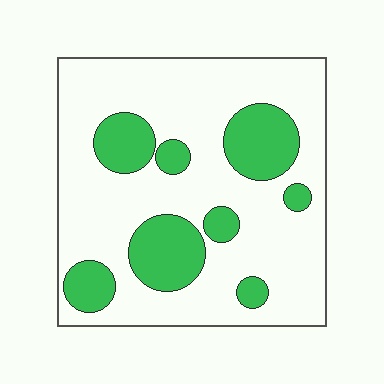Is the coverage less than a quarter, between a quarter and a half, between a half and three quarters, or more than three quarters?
Between a quarter and a half.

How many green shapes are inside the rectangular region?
8.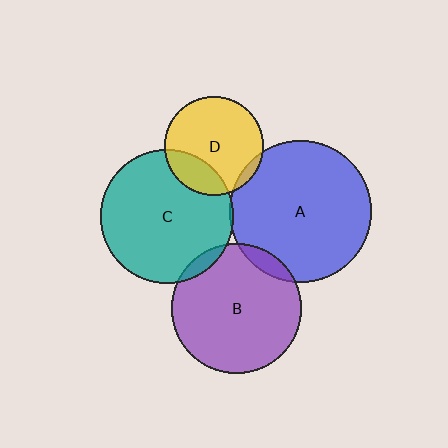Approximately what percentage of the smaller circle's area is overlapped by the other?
Approximately 5%.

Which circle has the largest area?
Circle A (blue).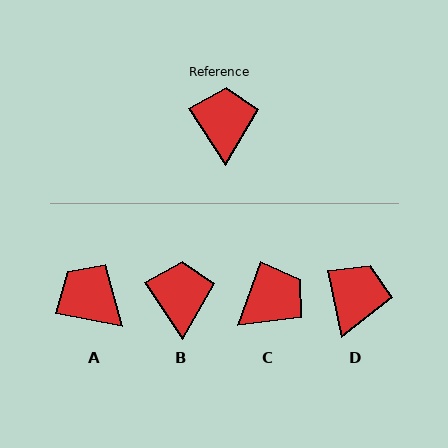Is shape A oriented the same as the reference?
No, it is off by about 45 degrees.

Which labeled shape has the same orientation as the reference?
B.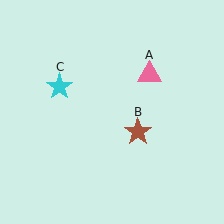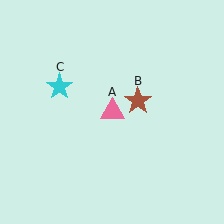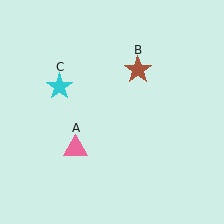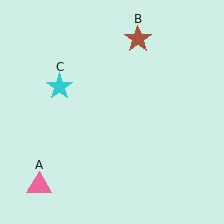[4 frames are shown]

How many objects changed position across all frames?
2 objects changed position: pink triangle (object A), brown star (object B).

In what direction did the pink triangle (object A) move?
The pink triangle (object A) moved down and to the left.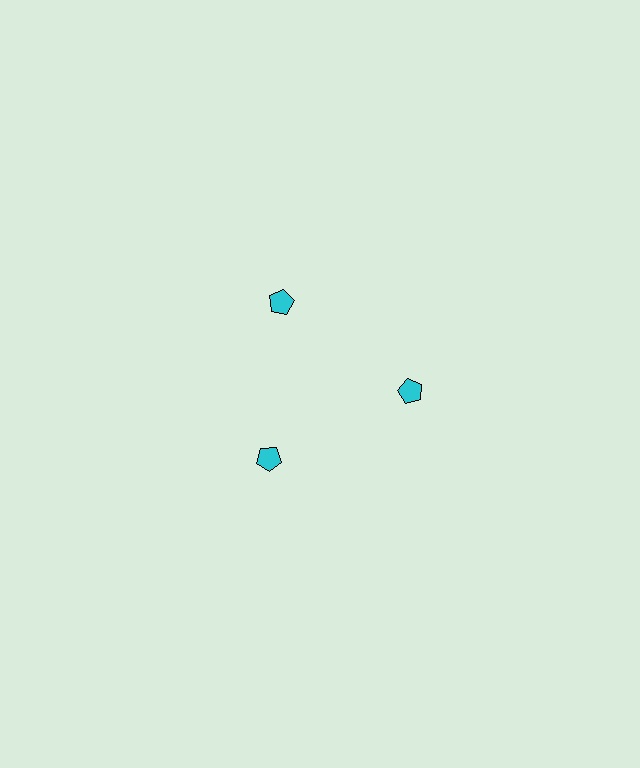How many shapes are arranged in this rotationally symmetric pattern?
There are 3 shapes, arranged in 3 groups of 1.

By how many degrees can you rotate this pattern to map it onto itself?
The pattern maps onto itself every 120 degrees of rotation.